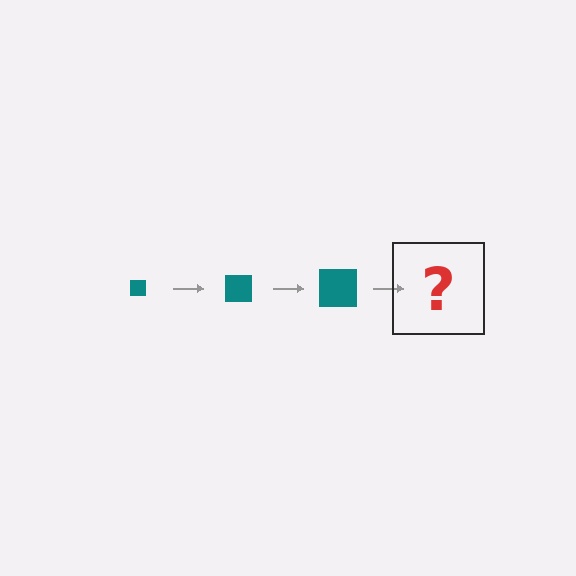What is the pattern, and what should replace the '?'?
The pattern is that the square gets progressively larger each step. The '?' should be a teal square, larger than the previous one.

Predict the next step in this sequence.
The next step is a teal square, larger than the previous one.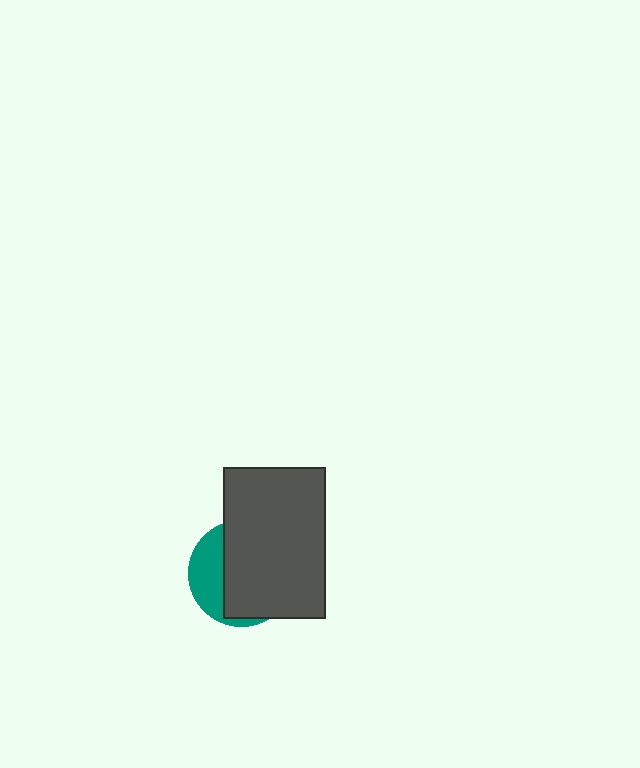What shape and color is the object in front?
The object in front is a dark gray rectangle.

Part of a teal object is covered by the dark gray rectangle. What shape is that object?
It is a circle.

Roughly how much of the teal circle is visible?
A small part of it is visible (roughly 32%).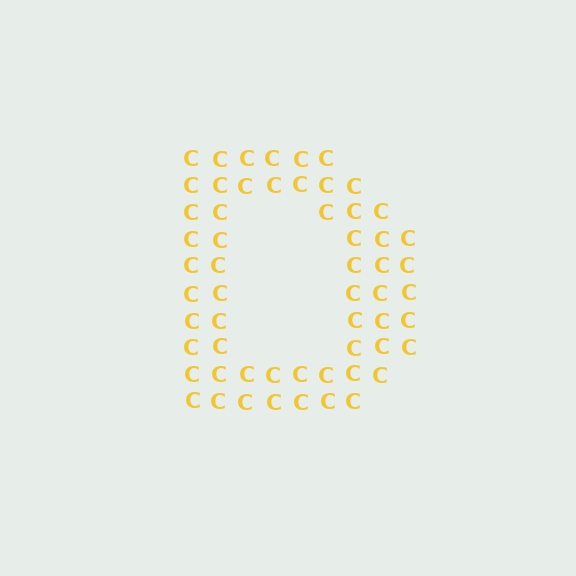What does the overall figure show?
The overall figure shows the letter D.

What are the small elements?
The small elements are letter C's.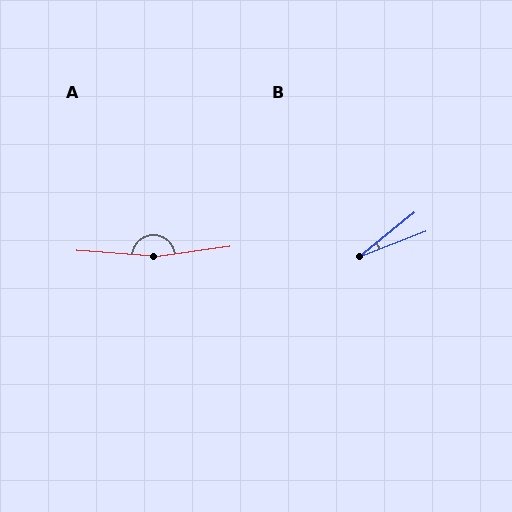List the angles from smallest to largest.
B (18°), A (168°).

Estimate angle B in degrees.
Approximately 18 degrees.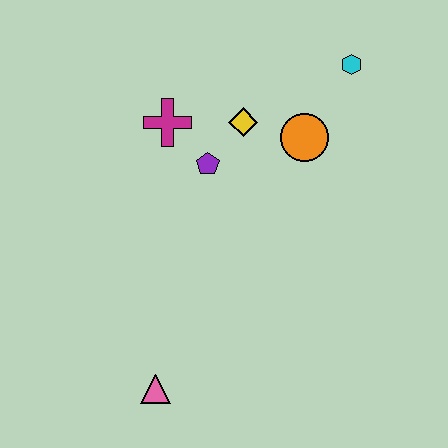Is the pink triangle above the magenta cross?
No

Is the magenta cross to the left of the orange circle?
Yes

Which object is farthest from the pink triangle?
The cyan hexagon is farthest from the pink triangle.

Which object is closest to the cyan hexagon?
The orange circle is closest to the cyan hexagon.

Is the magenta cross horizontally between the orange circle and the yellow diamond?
No